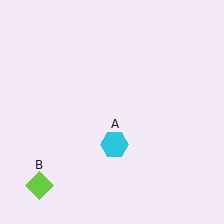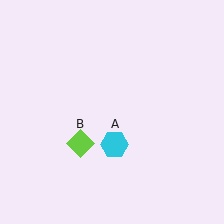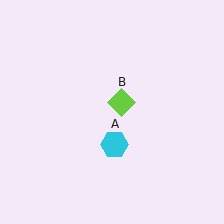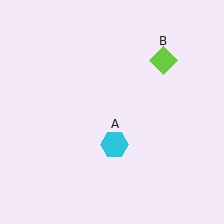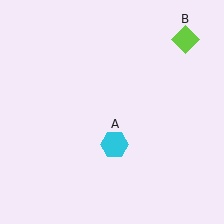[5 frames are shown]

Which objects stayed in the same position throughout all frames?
Cyan hexagon (object A) remained stationary.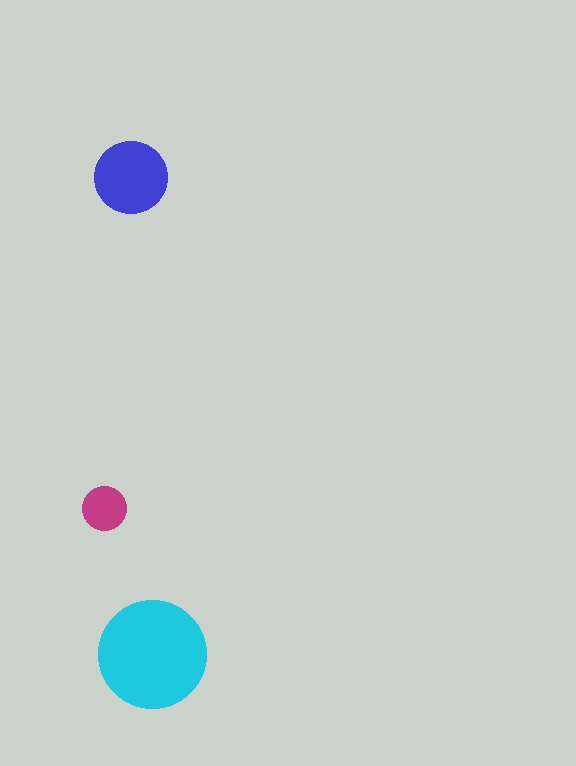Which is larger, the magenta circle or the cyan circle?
The cyan one.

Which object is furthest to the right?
The cyan circle is rightmost.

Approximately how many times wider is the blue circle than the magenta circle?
About 1.5 times wider.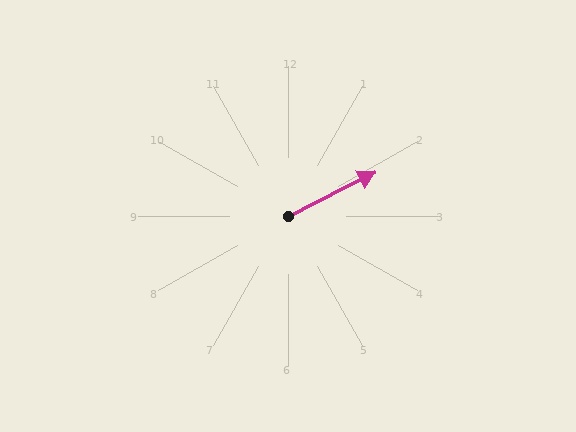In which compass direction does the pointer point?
Northeast.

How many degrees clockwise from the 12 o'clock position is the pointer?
Approximately 63 degrees.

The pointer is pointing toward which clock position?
Roughly 2 o'clock.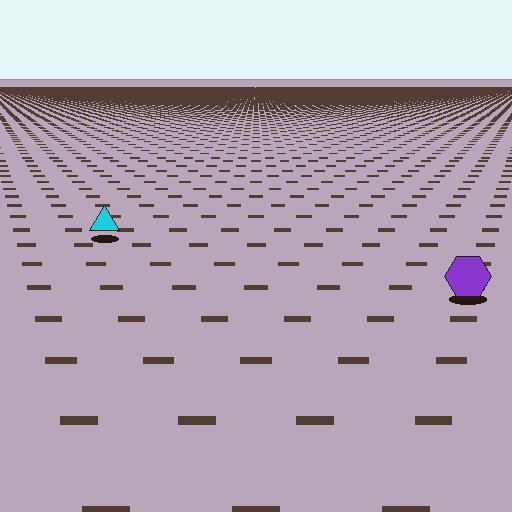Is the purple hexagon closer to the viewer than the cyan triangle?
Yes. The purple hexagon is closer — you can tell from the texture gradient: the ground texture is coarser near it.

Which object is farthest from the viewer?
The cyan triangle is farthest from the viewer. It appears smaller and the ground texture around it is denser.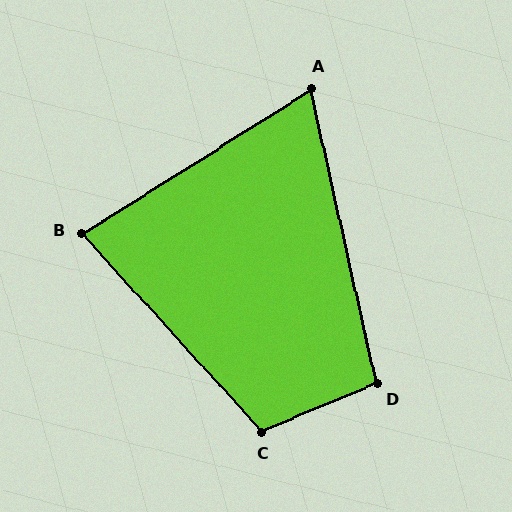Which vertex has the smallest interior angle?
A, at approximately 70 degrees.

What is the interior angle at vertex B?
Approximately 80 degrees (acute).